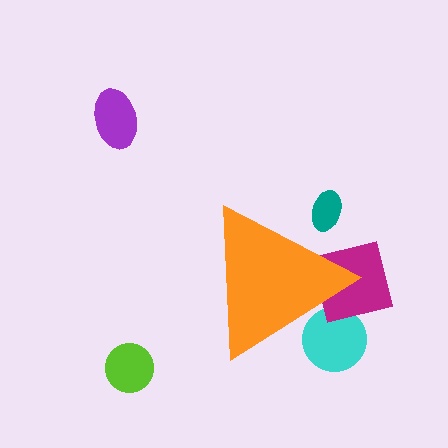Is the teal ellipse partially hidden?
Yes, the teal ellipse is partially hidden behind the orange triangle.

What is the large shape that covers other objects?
An orange triangle.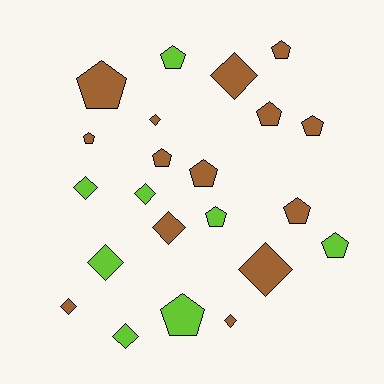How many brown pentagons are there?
There are 8 brown pentagons.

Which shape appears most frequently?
Pentagon, with 12 objects.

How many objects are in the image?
There are 22 objects.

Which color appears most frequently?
Brown, with 14 objects.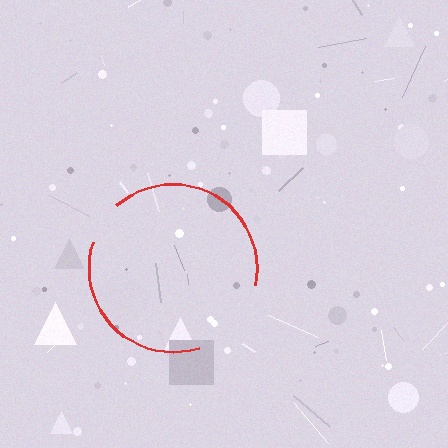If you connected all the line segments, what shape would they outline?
They would outline a circle.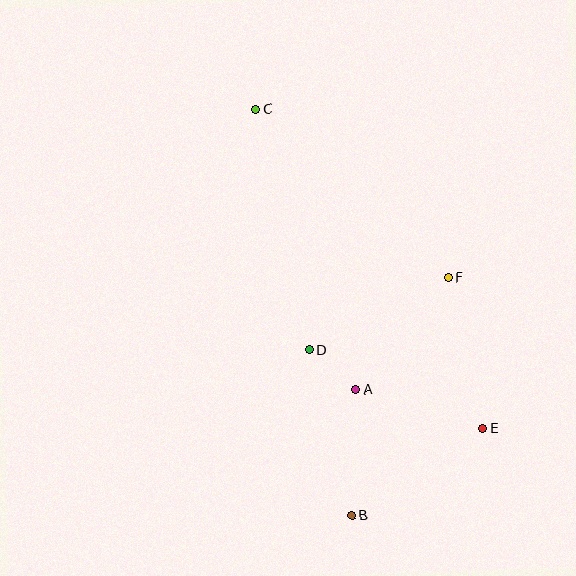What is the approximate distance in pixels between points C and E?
The distance between C and E is approximately 392 pixels.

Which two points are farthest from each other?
Points B and C are farthest from each other.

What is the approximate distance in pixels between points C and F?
The distance between C and F is approximately 255 pixels.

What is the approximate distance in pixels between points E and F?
The distance between E and F is approximately 155 pixels.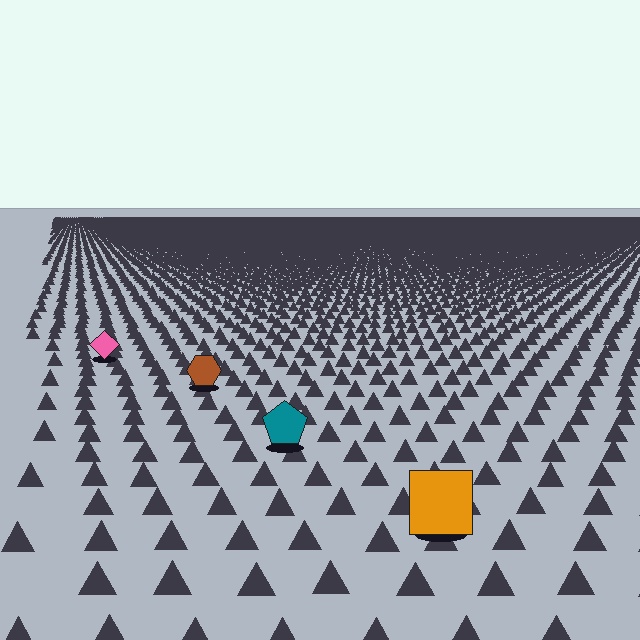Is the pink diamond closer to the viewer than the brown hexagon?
No. The brown hexagon is closer — you can tell from the texture gradient: the ground texture is coarser near it.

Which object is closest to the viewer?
The orange square is closest. The texture marks near it are larger and more spread out.